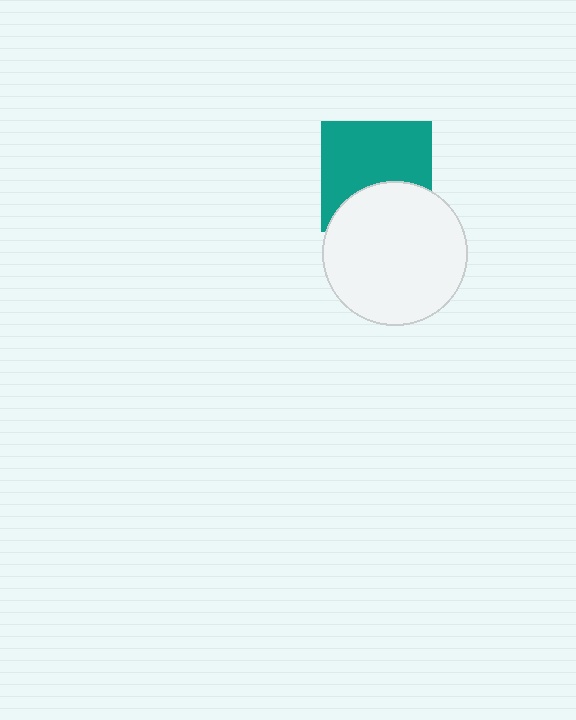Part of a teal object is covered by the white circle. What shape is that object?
It is a square.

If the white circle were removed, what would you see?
You would see the complete teal square.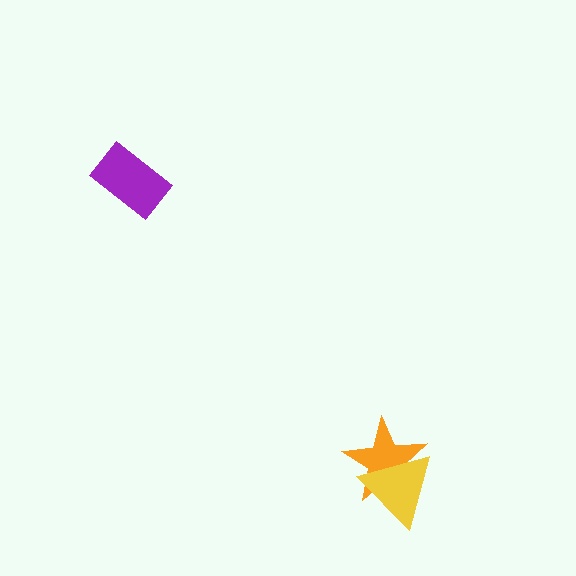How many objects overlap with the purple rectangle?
0 objects overlap with the purple rectangle.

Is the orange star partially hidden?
Yes, it is partially covered by another shape.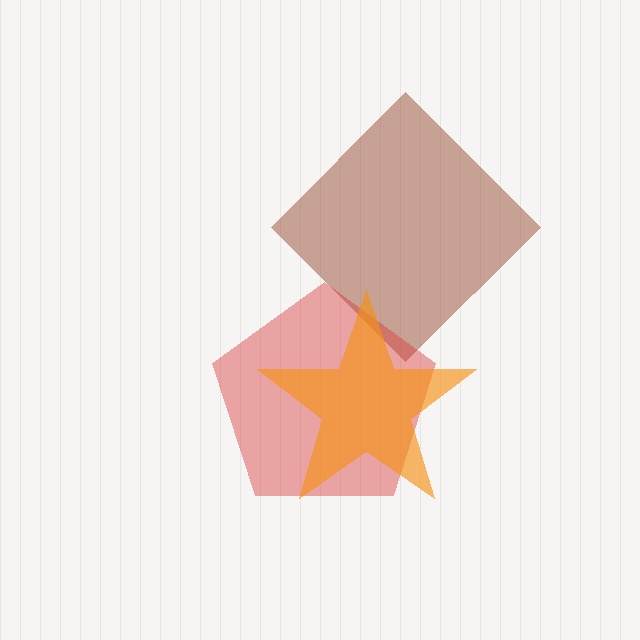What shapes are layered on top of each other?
The layered shapes are: a brown diamond, a red pentagon, an orange star.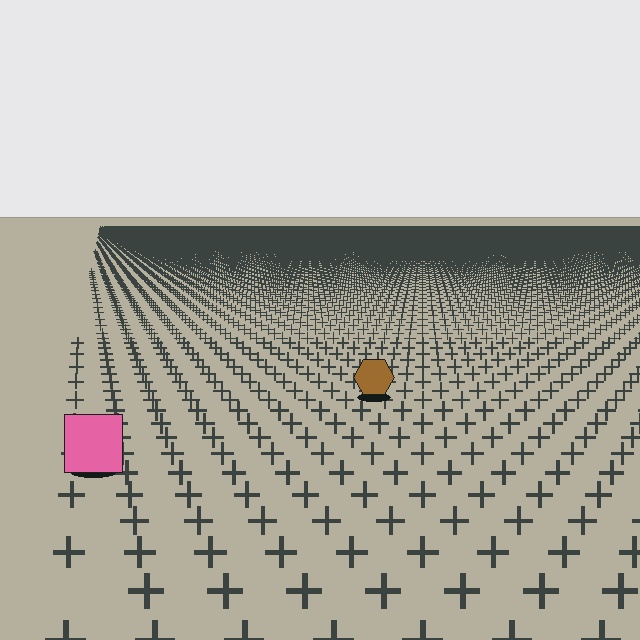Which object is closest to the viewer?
The pink square is closest. The texture marks near it are larger and more spread out.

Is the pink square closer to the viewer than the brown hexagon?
Yes. The pink square is closer — you can tell from the texture gradient: the ground texture is coarser near it.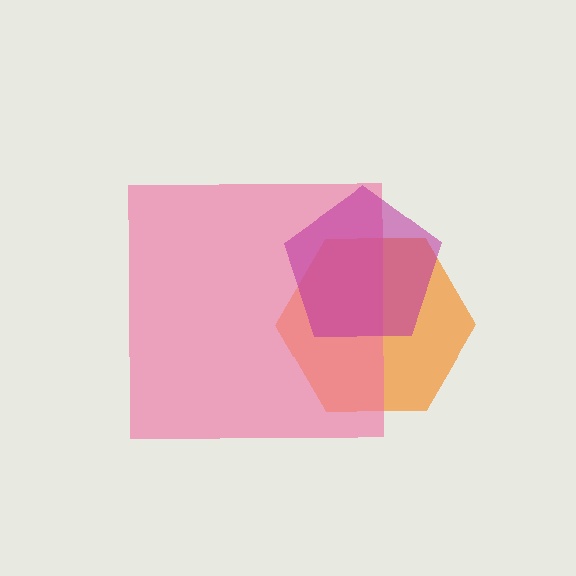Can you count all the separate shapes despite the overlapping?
Yes, there are 3 separate shapes.